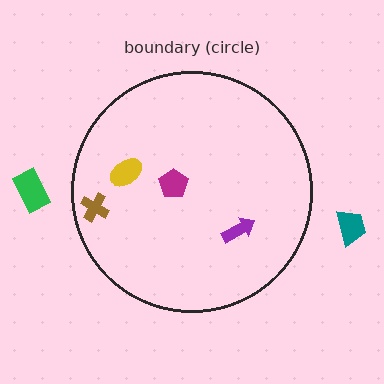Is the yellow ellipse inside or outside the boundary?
Inside.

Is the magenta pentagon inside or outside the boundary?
Inside.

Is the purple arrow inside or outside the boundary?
Inside.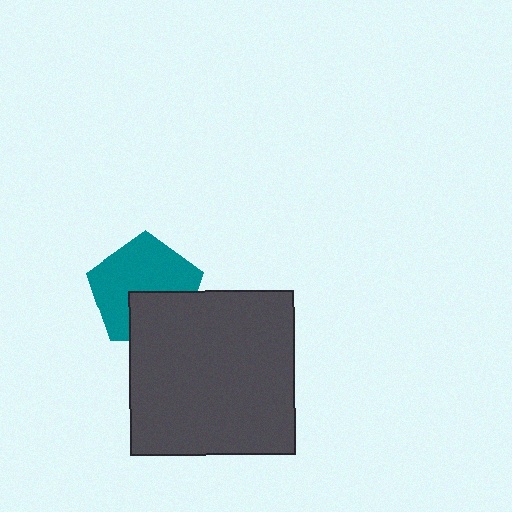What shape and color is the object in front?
The object in front is a dark gray square.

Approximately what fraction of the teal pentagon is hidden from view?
Roughly 35% of the teal pentagon is hidden behind the dark gray square.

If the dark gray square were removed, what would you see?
You would see the complete teal pentagon.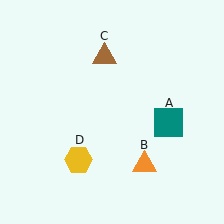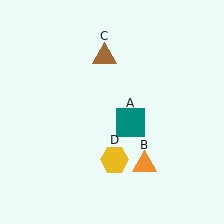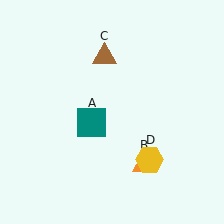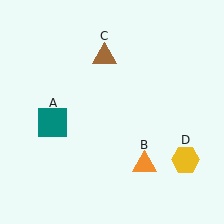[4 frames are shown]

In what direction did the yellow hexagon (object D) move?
The yellow hexagon (object D) moved right.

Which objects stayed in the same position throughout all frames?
Orange triangle (object B) and brown triangle (object C) remained stationary.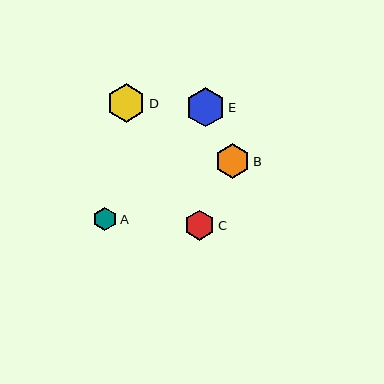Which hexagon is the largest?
Hexagon E is the largest with a size of approximately 39 pixels.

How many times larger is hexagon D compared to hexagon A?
Hexagon D is approximately 1.6 times the size of hexagon A.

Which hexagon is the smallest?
Hexagon A is the smallest with a size of approximately 24 pixels.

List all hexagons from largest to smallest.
From largest to smallest: E, D, B, C, A.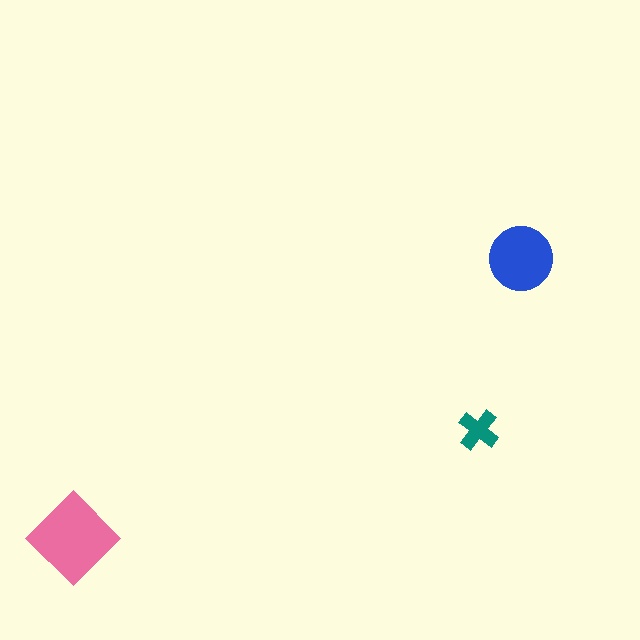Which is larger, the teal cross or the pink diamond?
The pink diamond.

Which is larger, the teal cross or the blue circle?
The blue circle.